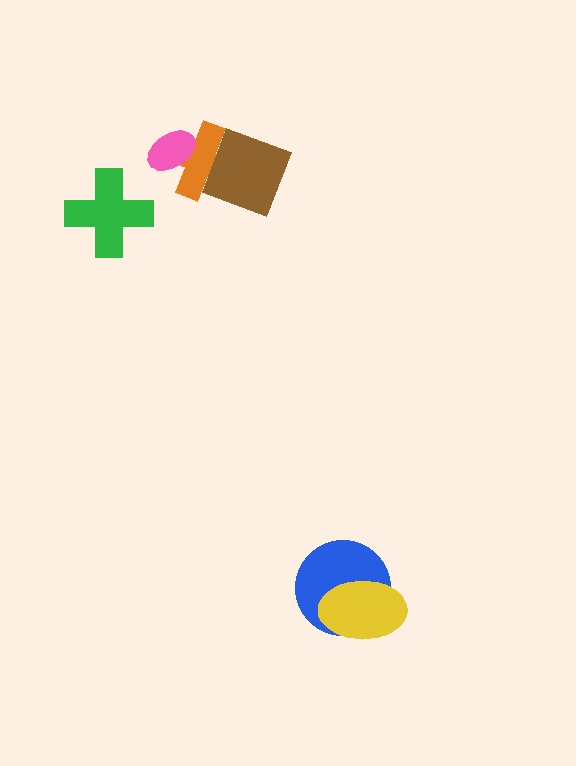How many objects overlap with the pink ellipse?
1 object overlaps with the pink ellipse.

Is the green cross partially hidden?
No, no other shape covers it.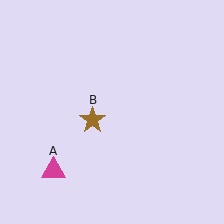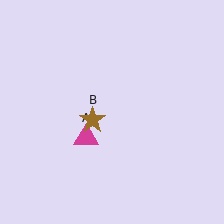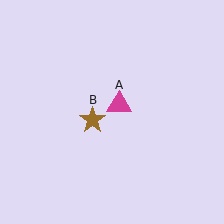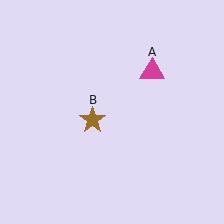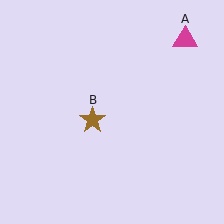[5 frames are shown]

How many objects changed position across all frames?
1 object changed position: magenta triangle (object A).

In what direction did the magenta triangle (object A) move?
The magenta triangle (object A) moved up and to the right.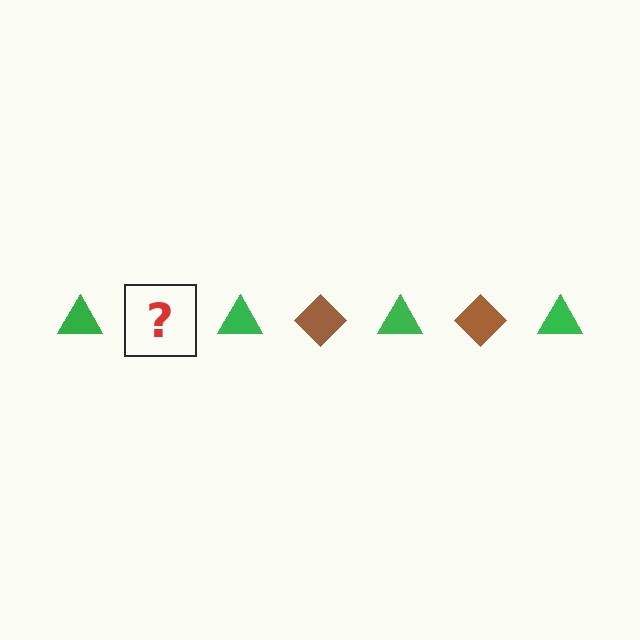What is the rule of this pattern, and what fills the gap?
The rule is that the pattern alternates between green triangle and brown diamond. The gap should be filled with a brown diamond.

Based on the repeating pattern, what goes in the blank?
The blank should be a brown diamond.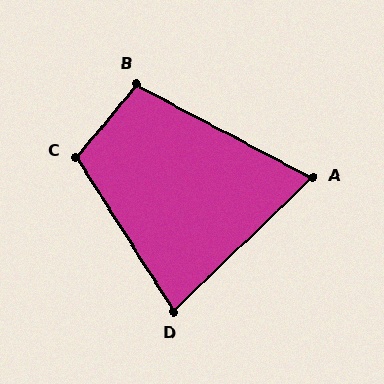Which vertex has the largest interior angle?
C, at approximately 108 degrees.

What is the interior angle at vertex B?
Approximately 102 degrees (obtuse).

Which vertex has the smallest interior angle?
A, at approximately 72 degrees.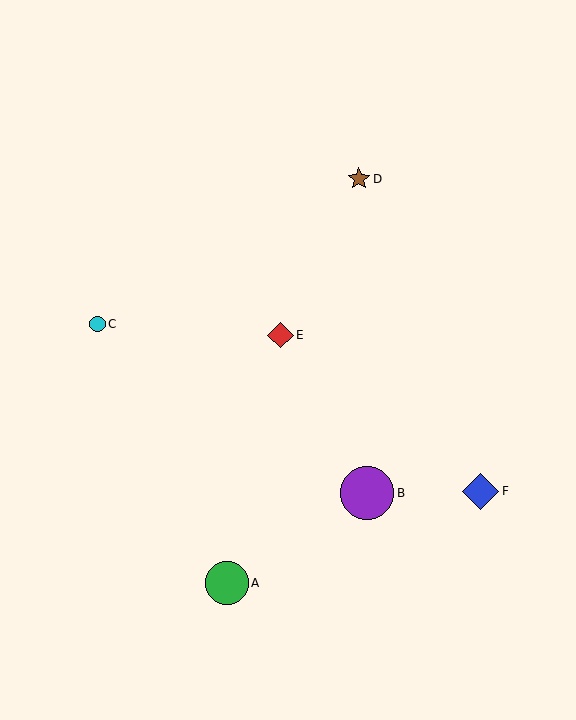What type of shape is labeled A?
Shape A is a green circle.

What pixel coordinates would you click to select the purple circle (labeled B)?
Click at (367, 493) to select the purple circle B.